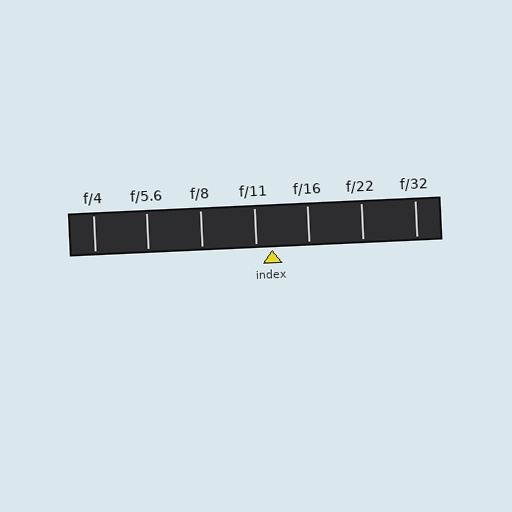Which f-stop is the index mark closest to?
The index mark is closest to f/11.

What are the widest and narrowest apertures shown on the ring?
The widest aperture shown is f/4 and the narrowest is f/32.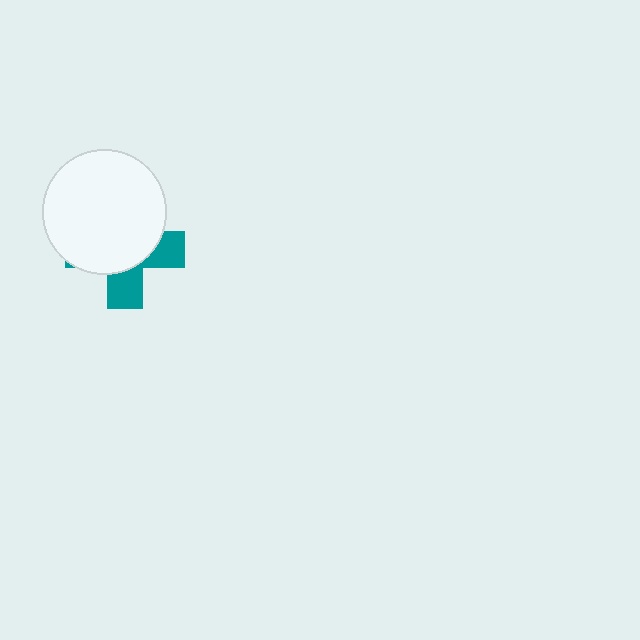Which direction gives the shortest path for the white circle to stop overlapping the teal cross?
Moving up gives the shortest separation.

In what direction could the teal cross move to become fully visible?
The teal cross could move down. That would shift it out from behind the white circle entirely.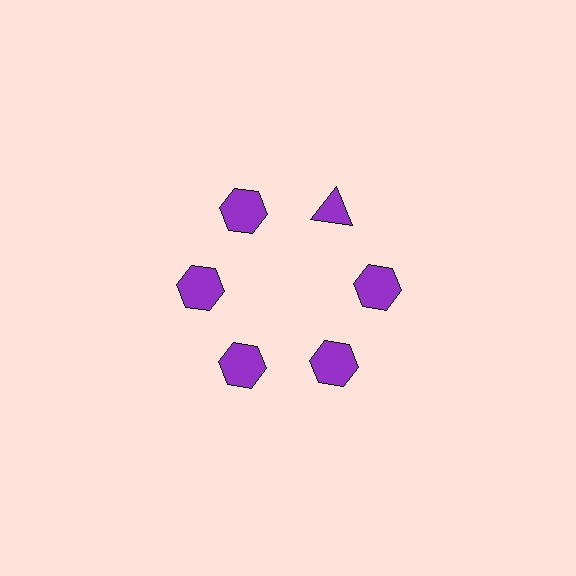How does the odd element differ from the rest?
It has a different shape: triangle instead of hexagon.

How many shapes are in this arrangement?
There are 6 shapes arranged in a ring pattern.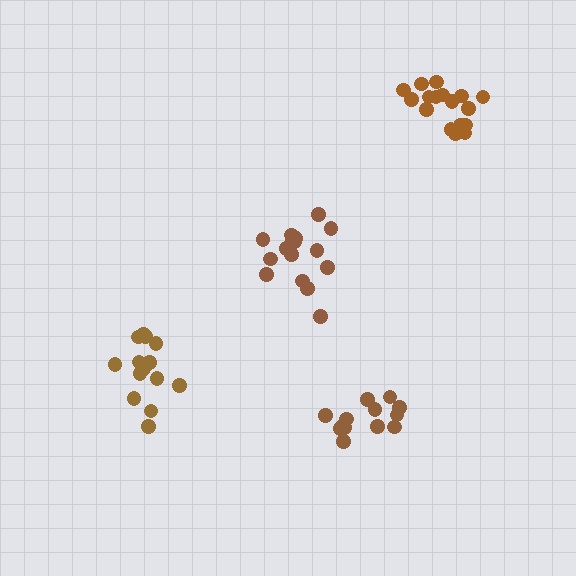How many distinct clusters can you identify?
There are 4 distinct clusters.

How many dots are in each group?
Group 1: 18 dots, Group 2: 14 dots, Group 3: 13 dots, Group 4: 17 dots (62 total).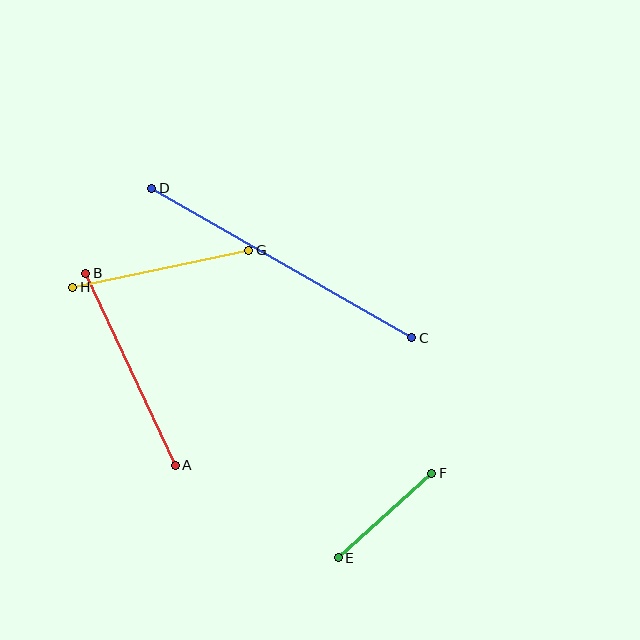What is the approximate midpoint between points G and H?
The midpoint is at approximately (161, 269) pixels.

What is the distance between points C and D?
The distance is approximately 300 pixels.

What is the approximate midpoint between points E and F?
The midpoint is at approximately (385, 515) pixels.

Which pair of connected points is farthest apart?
Points C and D are farthest apart.